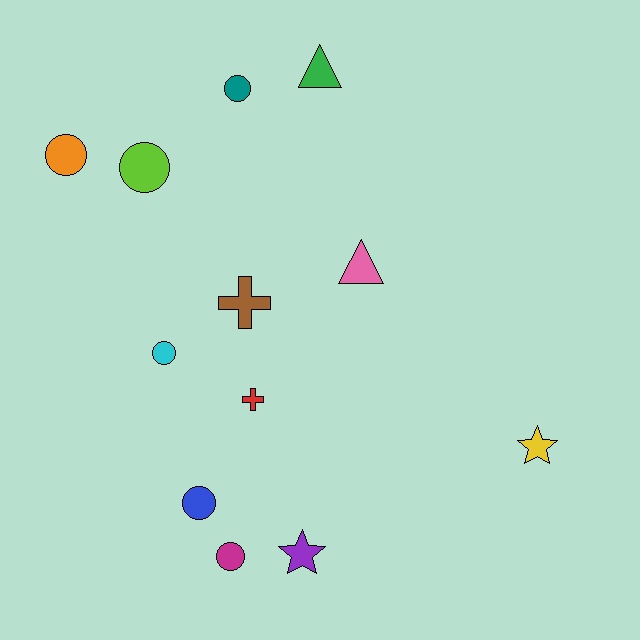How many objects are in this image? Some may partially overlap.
There are 12 objects.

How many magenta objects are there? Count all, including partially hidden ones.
There is 1 magenta object.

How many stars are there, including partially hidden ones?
There are 2 stars.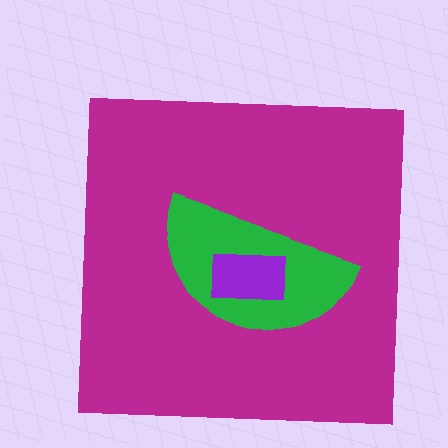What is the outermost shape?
The magenta square.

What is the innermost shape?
The purple rectangle.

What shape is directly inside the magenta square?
The green semicircle.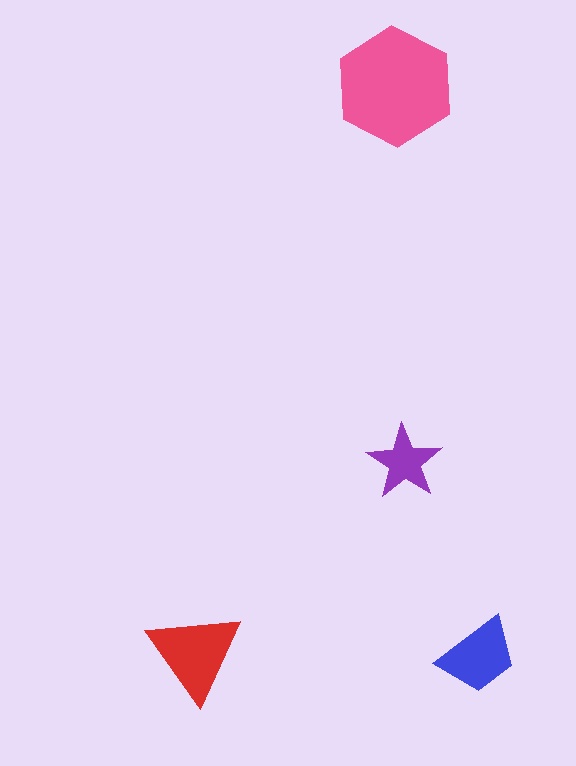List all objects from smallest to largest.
The purple star, the blue trapezoid, the red triangle, the pink hexagon.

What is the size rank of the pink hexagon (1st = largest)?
1st.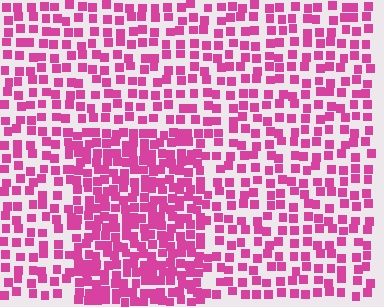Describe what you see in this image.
The image contains small magenta elements arranged at two different densities. A rectangle-shaped region is visible where the elements are more densely packed than the surrounding area.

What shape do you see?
I see a rectangle.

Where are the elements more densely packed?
The elements are more densely packed inside the rectangle boundary.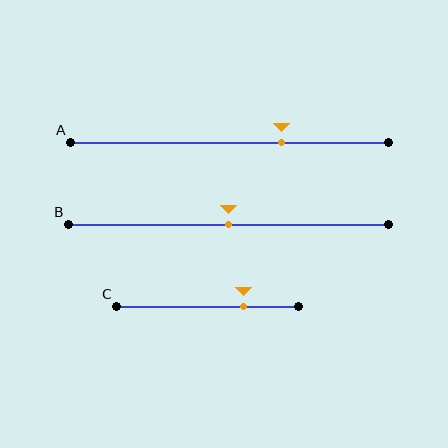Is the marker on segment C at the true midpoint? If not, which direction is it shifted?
No, the marker on segment C is shifted to the right by about 20% of the segment length.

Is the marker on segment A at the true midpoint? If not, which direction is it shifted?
No, the marker on segment A is shifted to the right by about 16% of the segment length.